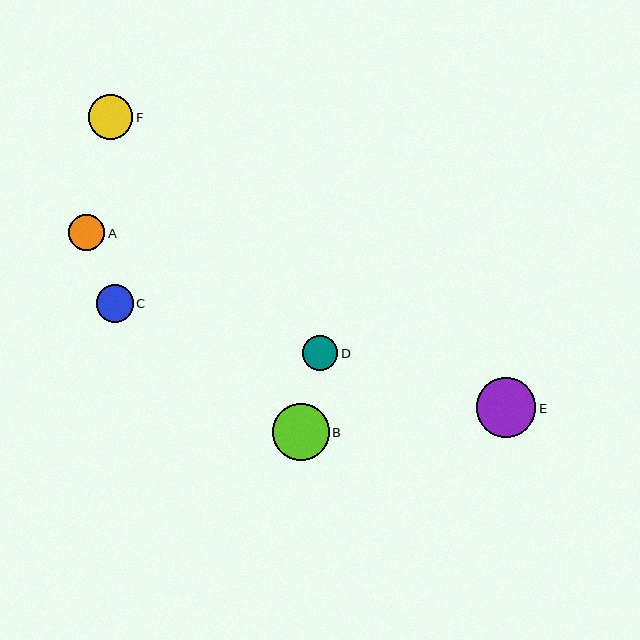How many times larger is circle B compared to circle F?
Circle B is approximately 1.3 times the size of circle F.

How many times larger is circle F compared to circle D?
Circle F is approximately 1.2 times the size of circle D.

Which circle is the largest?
Circle E is the largest with a size of approximately 59 pixels.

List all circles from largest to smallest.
From largest to smallest: E, B, F, C, A, D.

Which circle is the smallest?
Circle D is the smallest with a size of approximately 36 pixels.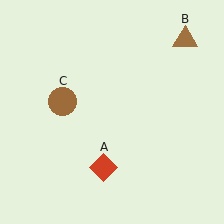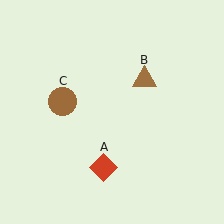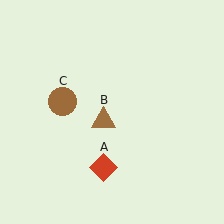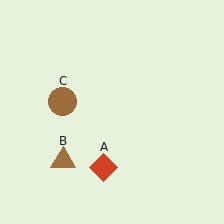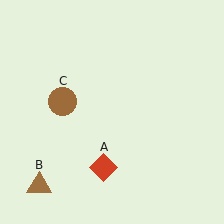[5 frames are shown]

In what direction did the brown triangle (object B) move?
The brown triangle (object B) moved down and to the left.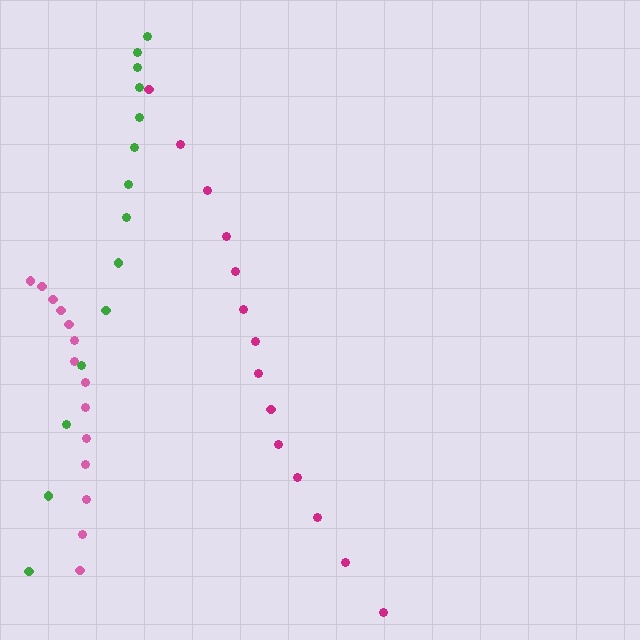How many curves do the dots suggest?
There are 3 distinct paths.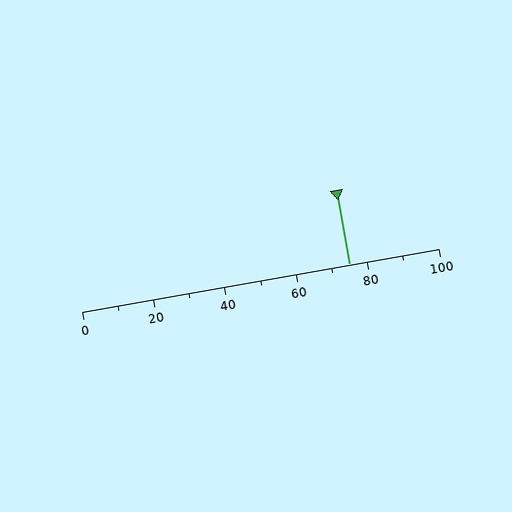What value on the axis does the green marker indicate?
The marker indicates approximately 75.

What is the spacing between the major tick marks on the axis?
The major ticks are spaced 20 apart.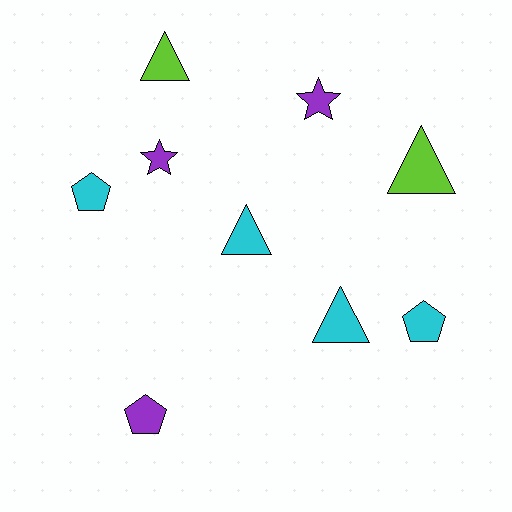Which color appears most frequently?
Cyan, with 4 objects.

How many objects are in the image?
There are 9 objects.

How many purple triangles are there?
There are no purple triangles.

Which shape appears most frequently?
Triangle, with 4 objects.